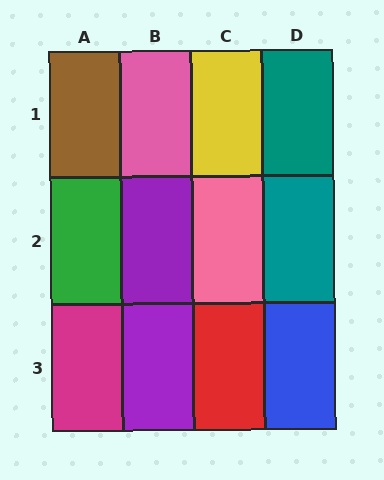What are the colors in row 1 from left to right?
Brown, pink, yellow, teal.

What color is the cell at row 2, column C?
Pink.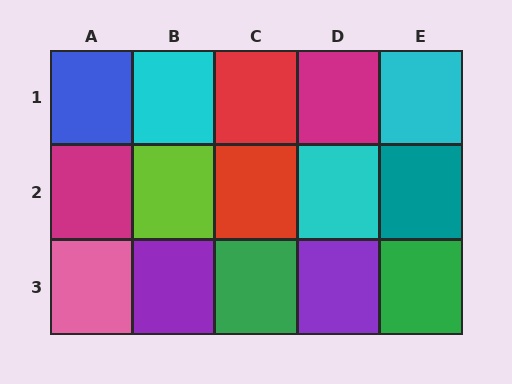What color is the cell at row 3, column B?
Purple.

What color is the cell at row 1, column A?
Blue.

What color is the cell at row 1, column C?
Red.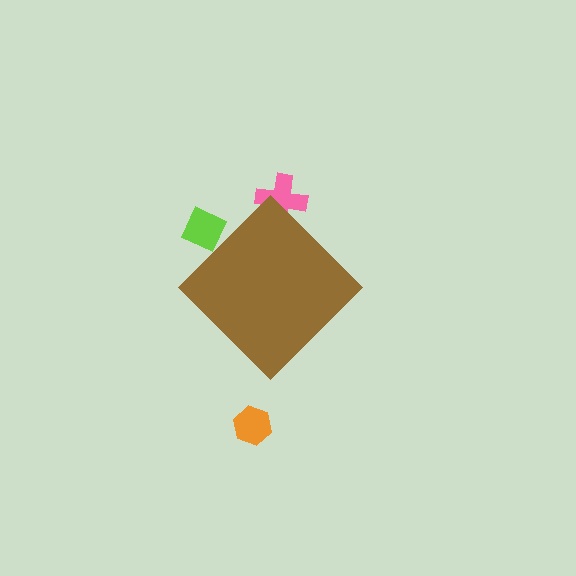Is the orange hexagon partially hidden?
No, the orange hexagon is fully visible.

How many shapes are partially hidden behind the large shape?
2 shapes are partially hidden.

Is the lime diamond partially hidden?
Yes, the lime diamond is partially hidden behind the brown diamond.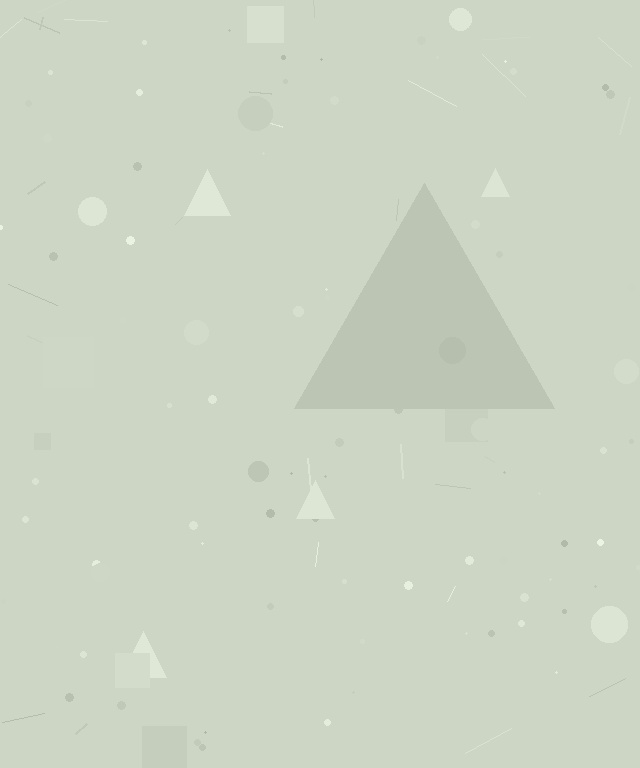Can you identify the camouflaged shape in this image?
The camouflaged shape is a triangle.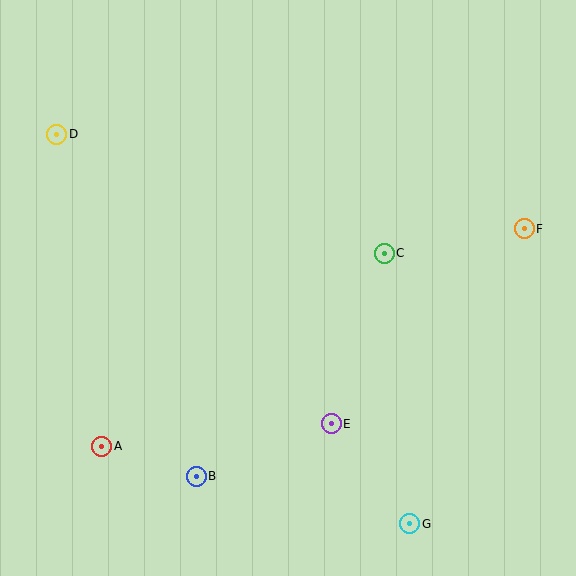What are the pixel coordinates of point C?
Point C is at (384, 253).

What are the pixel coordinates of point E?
Point E is at (331, 424).